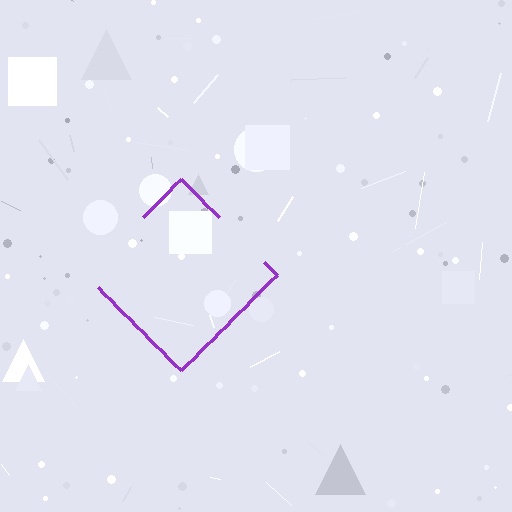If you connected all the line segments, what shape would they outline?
They would outline a diamond.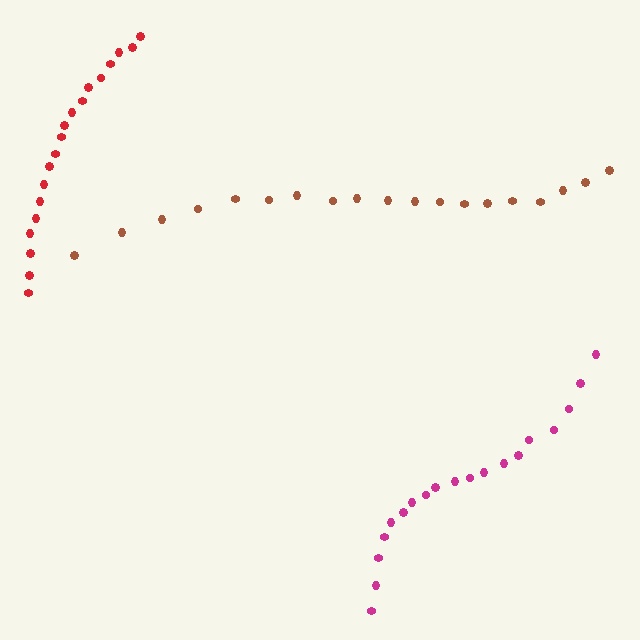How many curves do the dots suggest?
There are 3 distinct paths.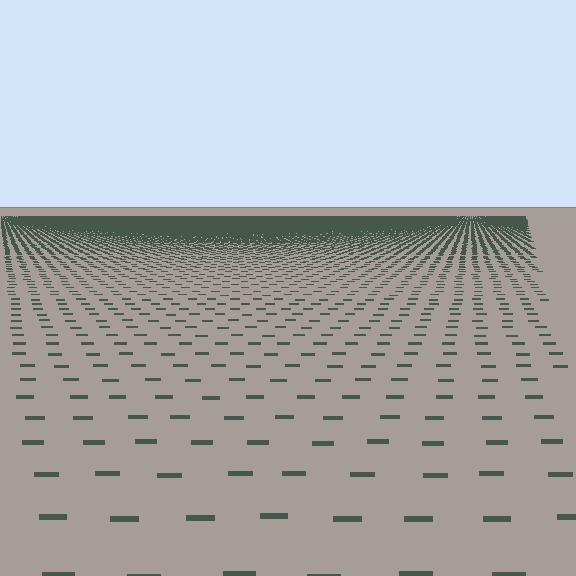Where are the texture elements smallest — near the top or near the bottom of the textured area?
Near the top.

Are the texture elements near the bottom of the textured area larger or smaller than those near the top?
Larger. Near the bottom, elements are closer to the viewer and appear at a bigger on-screen size.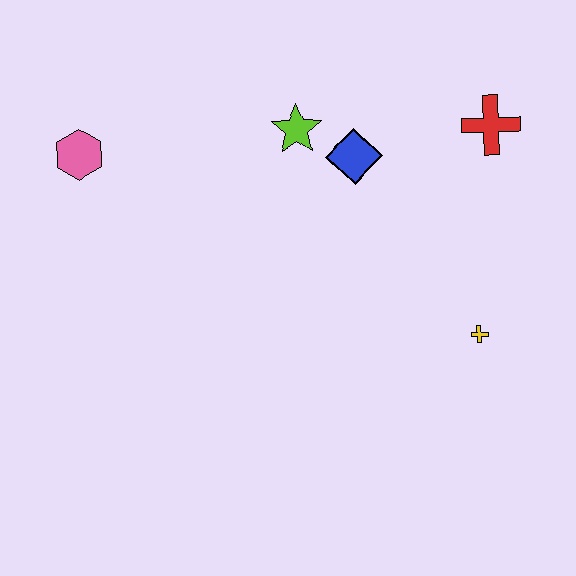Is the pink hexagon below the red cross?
Yes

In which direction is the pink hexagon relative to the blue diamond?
The pink hexagon is to the left of the blue diamond.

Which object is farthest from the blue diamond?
The pink hexagon is farthest from the blue diamond.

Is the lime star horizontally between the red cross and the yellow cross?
No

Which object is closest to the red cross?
The blue diamond is closest to the red cross.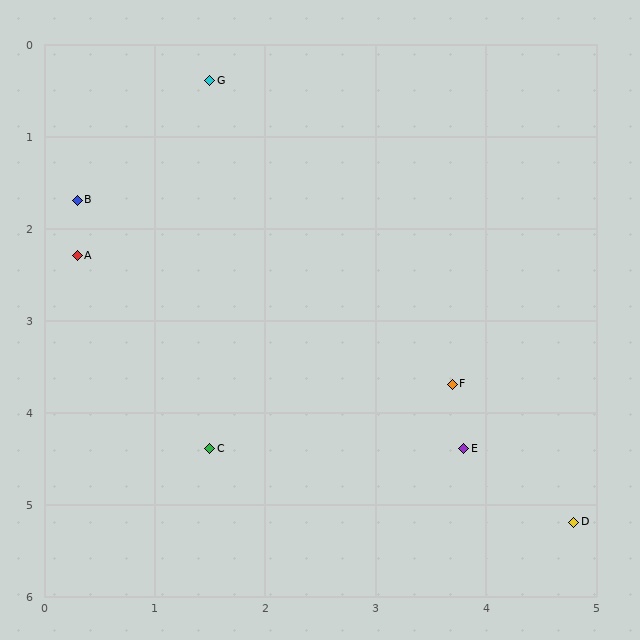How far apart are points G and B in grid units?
Points G and B are about 1.8 grid units apart.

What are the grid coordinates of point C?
Point C is at approximately (1.5, 4.4).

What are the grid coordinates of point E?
Point E is at approximately (3.8, 4.4).